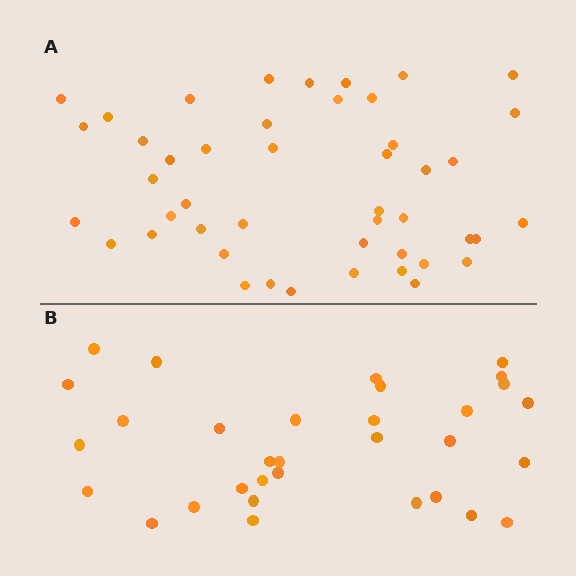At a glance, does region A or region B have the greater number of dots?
Region A (the top region) has more dots.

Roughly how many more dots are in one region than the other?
Region A has approximately 15 more dots than region B.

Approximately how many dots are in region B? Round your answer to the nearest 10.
About 30 dots. (The exact count is 32, which rounds to 30.)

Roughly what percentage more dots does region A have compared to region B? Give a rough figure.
About 45% more.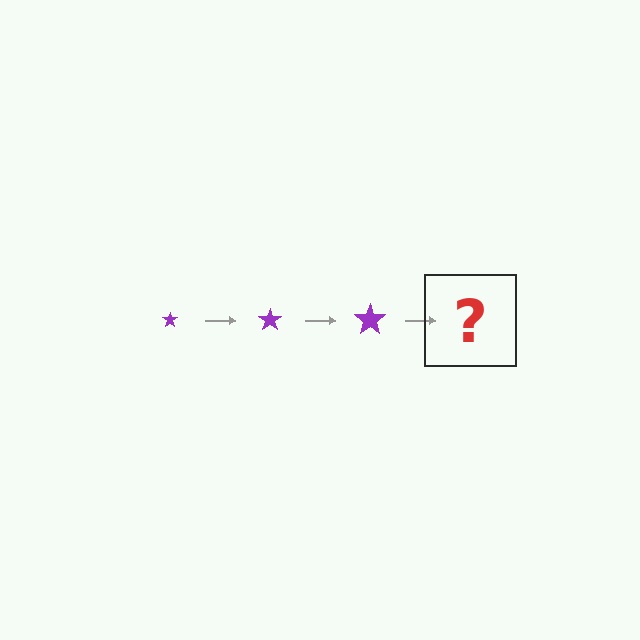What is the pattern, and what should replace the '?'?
The pattern is that the star gets progressively larger each step. The '?' should be a purple star, larger than the previous one.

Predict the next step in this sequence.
The next step is a purple star, larger than the previous one.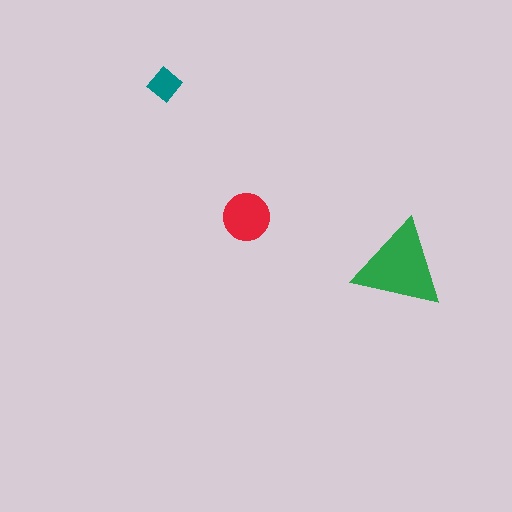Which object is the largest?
The green triangle.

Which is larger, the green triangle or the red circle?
The green triangle.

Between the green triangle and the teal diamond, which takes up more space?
The green triangle.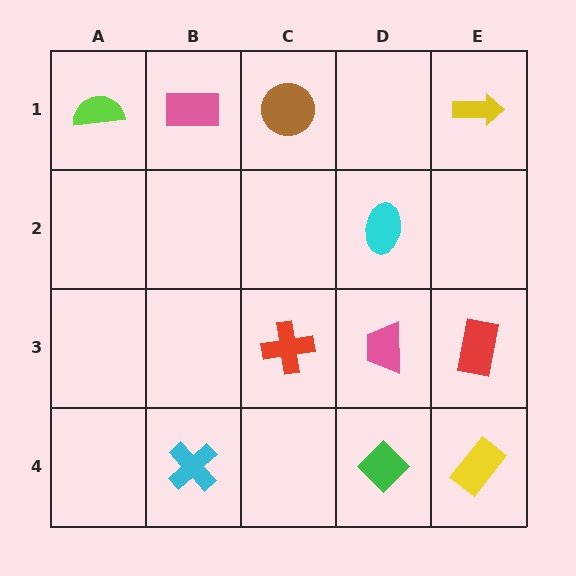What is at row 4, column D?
A green diamond.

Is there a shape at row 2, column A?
No, that cell is empty.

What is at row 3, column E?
A red rectangle.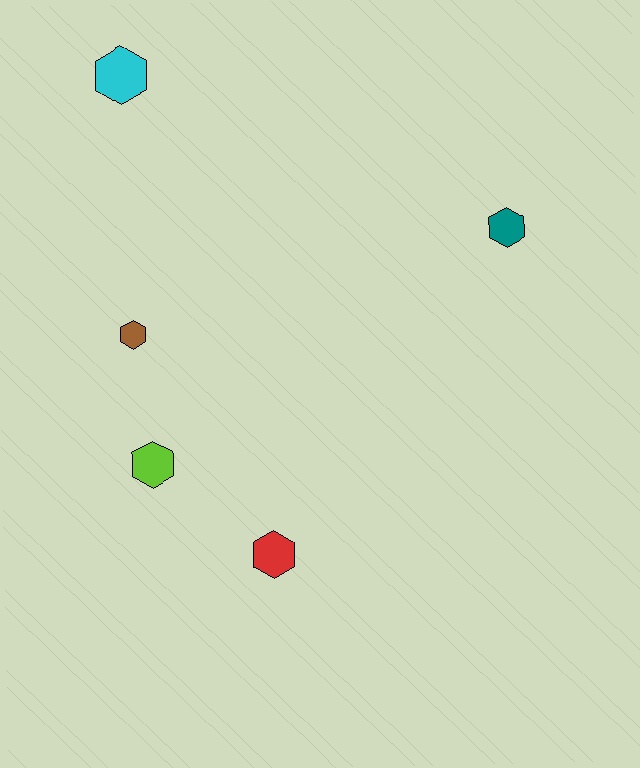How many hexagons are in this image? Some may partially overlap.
There are 5 hexagons.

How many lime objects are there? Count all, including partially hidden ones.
There is 1 lime object.